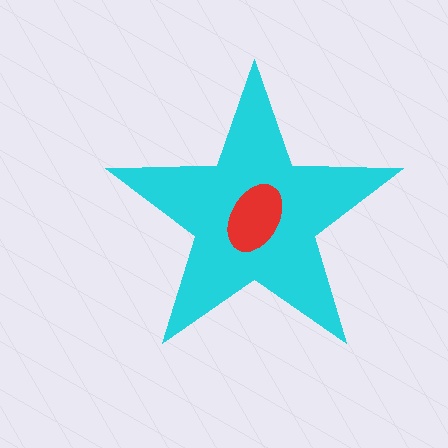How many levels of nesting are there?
2.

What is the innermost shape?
The red ellipse.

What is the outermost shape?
The cyan star.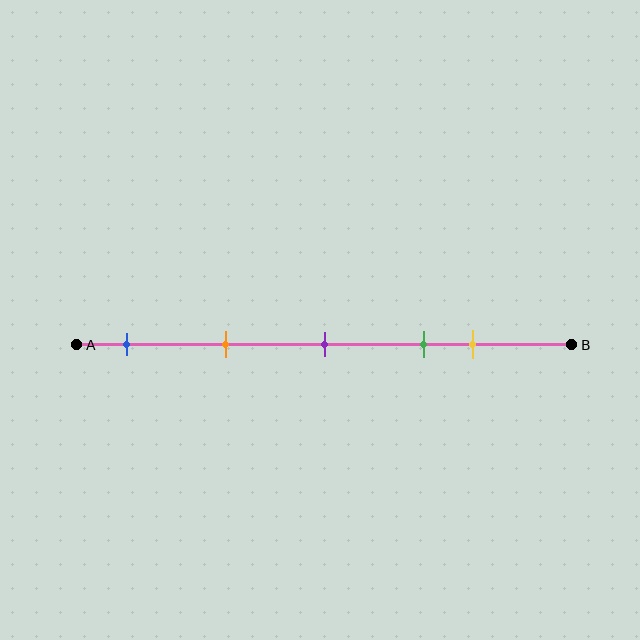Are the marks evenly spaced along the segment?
No, the marks are not evenly spaced.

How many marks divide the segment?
There are 5 marks dividing the segment.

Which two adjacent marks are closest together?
The green and yellow marks are the closest adjacent pair.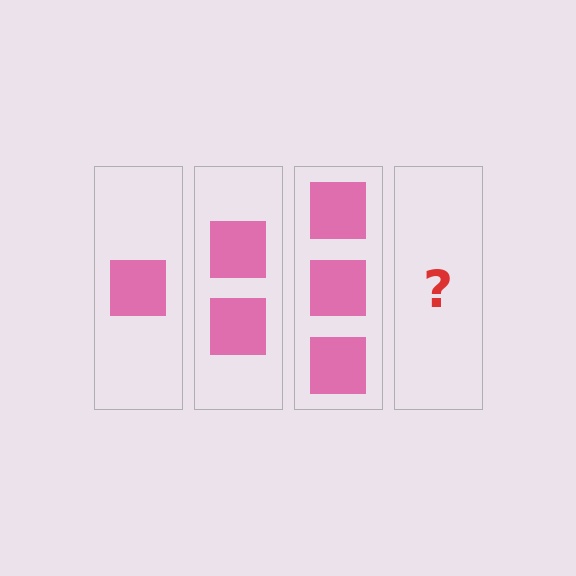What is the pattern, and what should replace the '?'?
The pattern is that each step adds one more square. The '?' should be 4 squares.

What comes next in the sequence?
The next element should be 4 squares.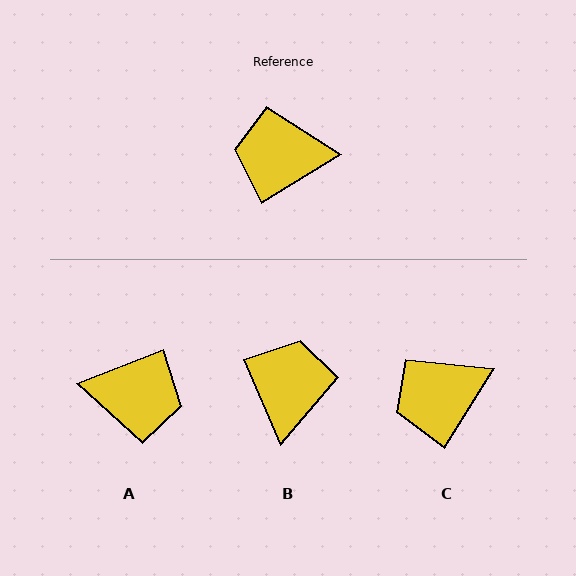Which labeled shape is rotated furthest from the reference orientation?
A, about 170 degrees away.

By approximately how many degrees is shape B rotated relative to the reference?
Approximately 98 degrees clockwise.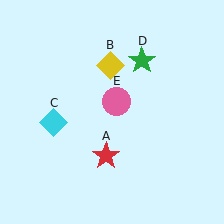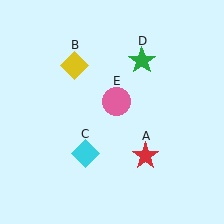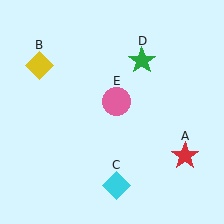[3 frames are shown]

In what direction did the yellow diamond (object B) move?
The yellow diamond (object B) moved left.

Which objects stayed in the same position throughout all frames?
Green star (object D) and pink circle (object E) remained stationary.